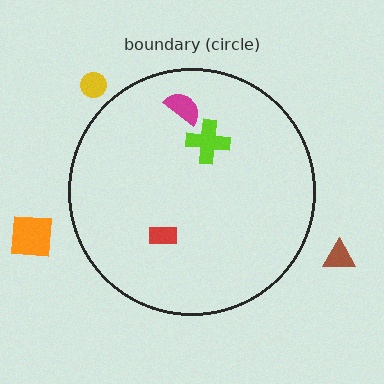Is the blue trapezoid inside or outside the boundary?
Outside.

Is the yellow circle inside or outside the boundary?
Outside.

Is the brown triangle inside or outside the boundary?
Outside.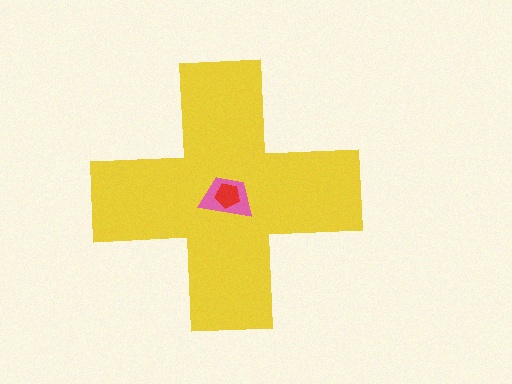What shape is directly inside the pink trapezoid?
The red pentagon.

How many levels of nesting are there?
3.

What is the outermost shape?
The yellow cross.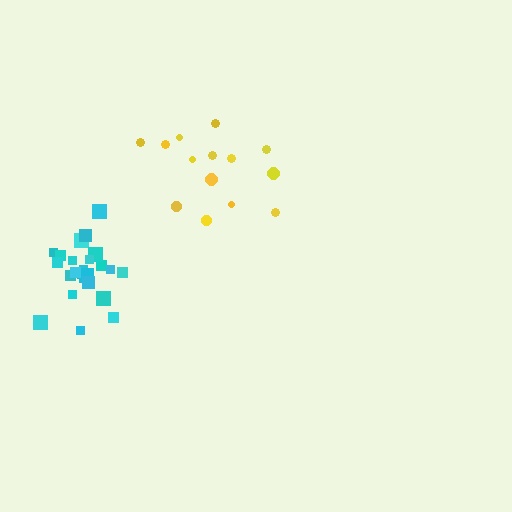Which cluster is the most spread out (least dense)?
Yellow.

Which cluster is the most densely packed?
Cyan.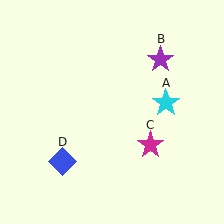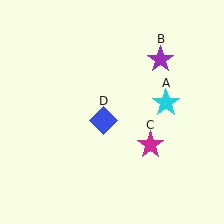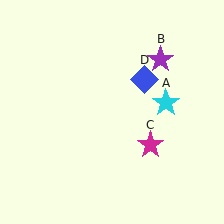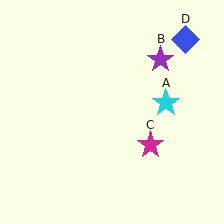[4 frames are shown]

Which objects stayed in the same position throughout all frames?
Cyan star (object A) and purple star (object B) and magenta star (object C) remained stationary.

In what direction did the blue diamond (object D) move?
The blue diamond (object D) moved up and to the right.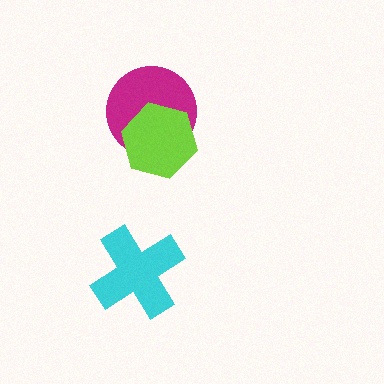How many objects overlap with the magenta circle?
1 object overlaps with the magenta circle.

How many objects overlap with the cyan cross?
0 objects overlap with the cyan cross.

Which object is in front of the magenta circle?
The lime hexagon is in front of the magenta circle.